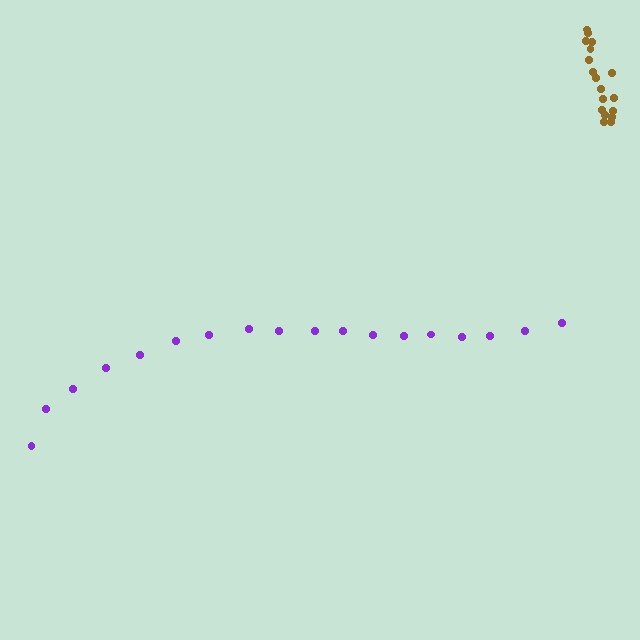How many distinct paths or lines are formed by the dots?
There are 2 distinct paths.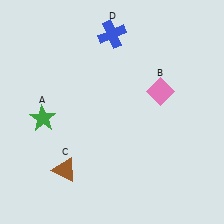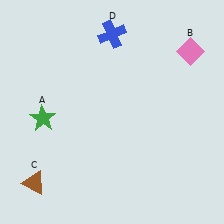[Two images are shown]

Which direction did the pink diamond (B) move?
The pink diamond (B) moved up.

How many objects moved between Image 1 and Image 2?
2 objects moved between the two images.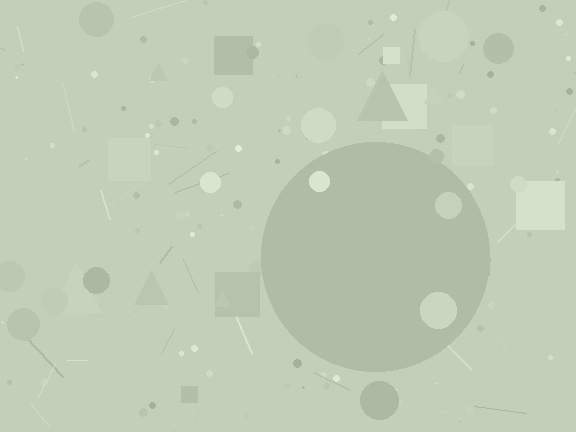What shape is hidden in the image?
A circle is hidden in the image.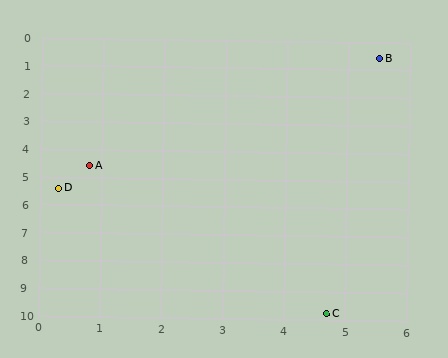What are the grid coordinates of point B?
Point B is at approximately (5.5, 0.6).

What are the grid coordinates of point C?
Point C is at approximately (4.7, 9.8).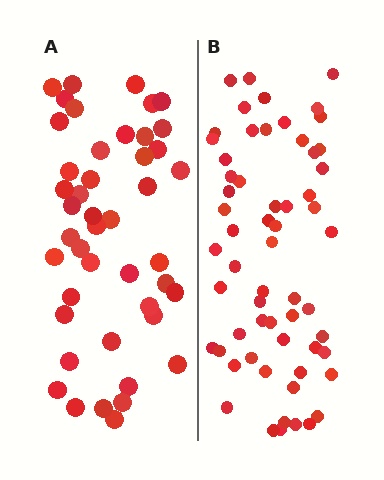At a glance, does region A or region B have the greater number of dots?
Region B (the right region) has more dots.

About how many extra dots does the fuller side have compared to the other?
Region B has approximately 15 more dots than region A.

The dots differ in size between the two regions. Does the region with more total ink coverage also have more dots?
No. Region A has more total ink coverage because its dots are larger, but region B actually contains more individual dots. Total area can be misleading — the number of items is what matters here.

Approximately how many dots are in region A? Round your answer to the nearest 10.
About 40 dots. (The exact count is 45, which rounds to 40.)